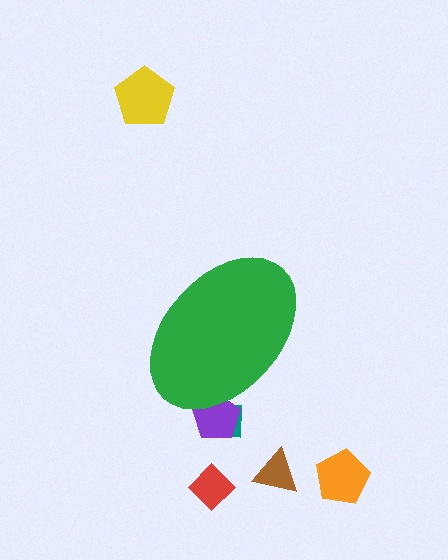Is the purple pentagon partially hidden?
Yes, the purple pentagon is partially hidden behind the green ellipse.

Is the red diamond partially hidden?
No, the red diamond is fully visible.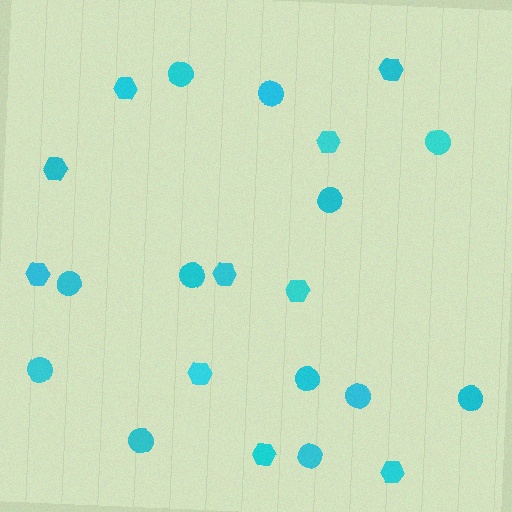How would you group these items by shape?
There are 2 groups: one group of circles (12) and one group of hexagons (10).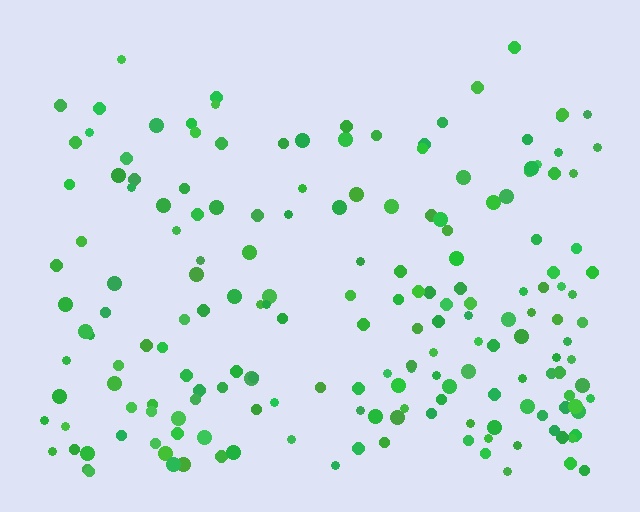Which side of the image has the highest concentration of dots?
The bottom.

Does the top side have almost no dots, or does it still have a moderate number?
Still a moderate number, just noticeably fewer than the bottom.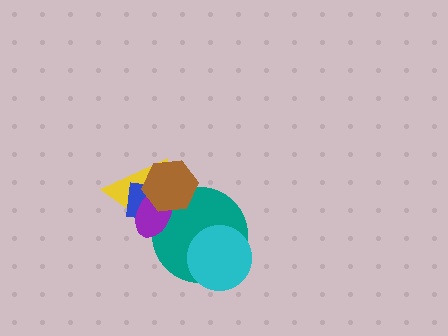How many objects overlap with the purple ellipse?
4 objects overlap with the purple ellipse.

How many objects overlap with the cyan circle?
1 object overlaps with the cyan circle.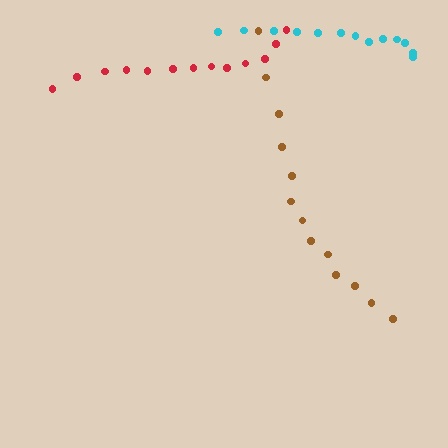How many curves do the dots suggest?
There are 3 distinct paths.